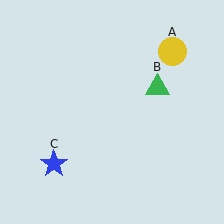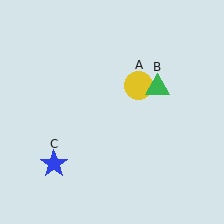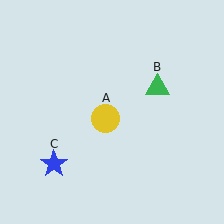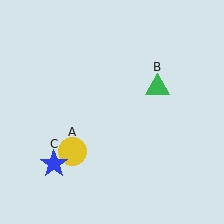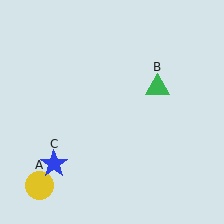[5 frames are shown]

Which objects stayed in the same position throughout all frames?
Green triangle (object B) and blue star (object C) remained stationary.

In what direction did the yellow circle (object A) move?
The yellow circle (object A) moved down and to the left.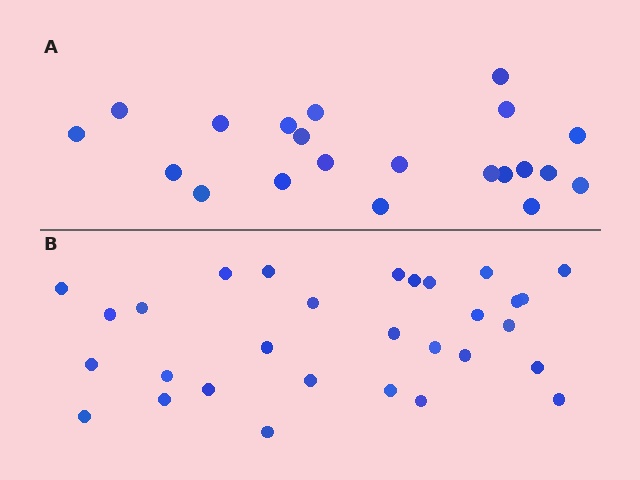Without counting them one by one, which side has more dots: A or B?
Region B (the bottom region) has more dots.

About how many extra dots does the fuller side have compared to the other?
Region B has roughly 8 or so more dots than region A.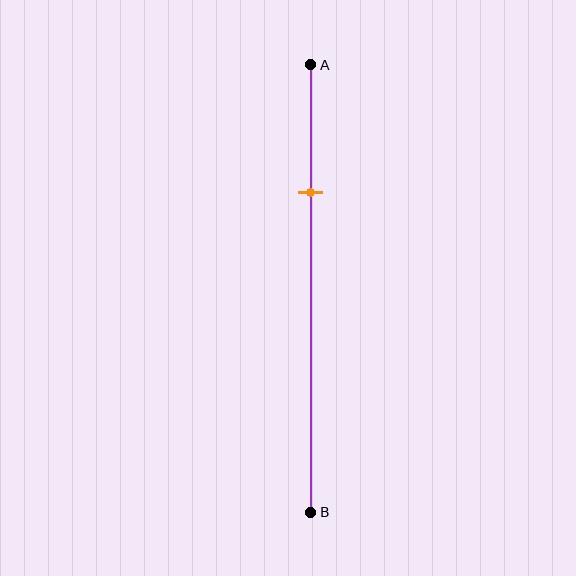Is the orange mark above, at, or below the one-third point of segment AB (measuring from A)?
The orange mark is above the one-third point of segment AB.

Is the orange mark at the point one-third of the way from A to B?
No, the mark is at about 30% from A, not at the 33% one-third point.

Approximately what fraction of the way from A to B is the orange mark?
The orange mark is approximately 30% of the way from A to B.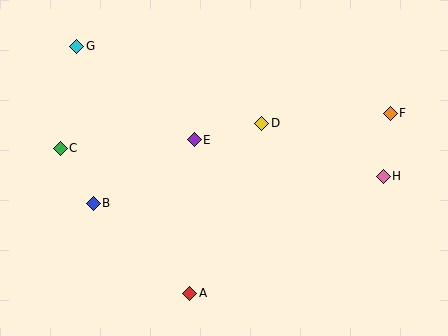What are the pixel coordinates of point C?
Point C is at (60, 148).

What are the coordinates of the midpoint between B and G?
The midpoint between B and G is at (85, 125).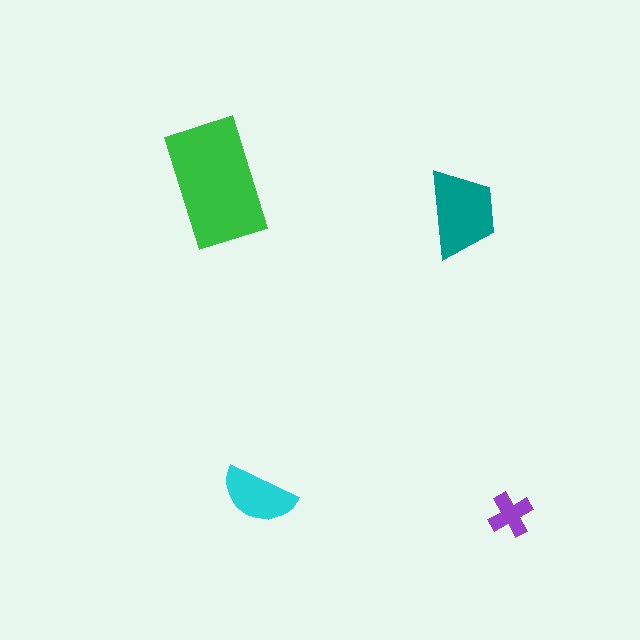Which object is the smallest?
The purple cross.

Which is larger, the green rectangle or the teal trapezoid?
The green rectangle.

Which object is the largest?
The green rectangle.